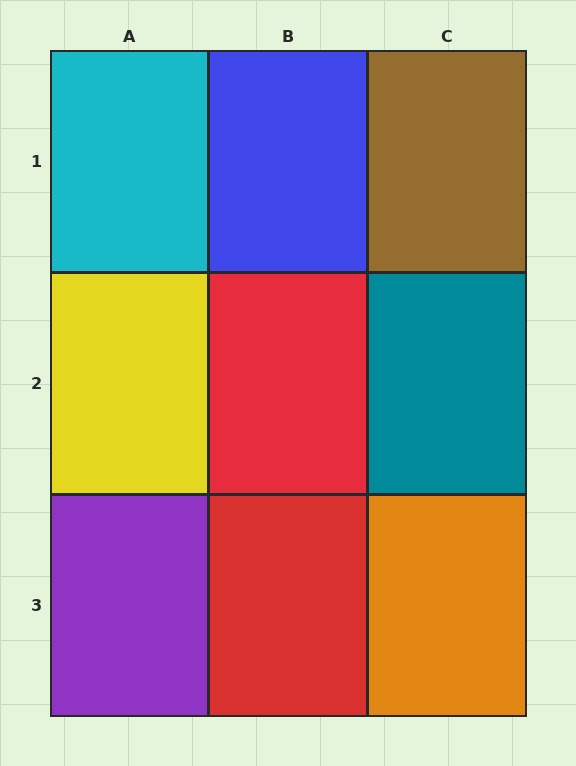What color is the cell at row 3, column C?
Orange.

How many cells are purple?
1 cell is purple.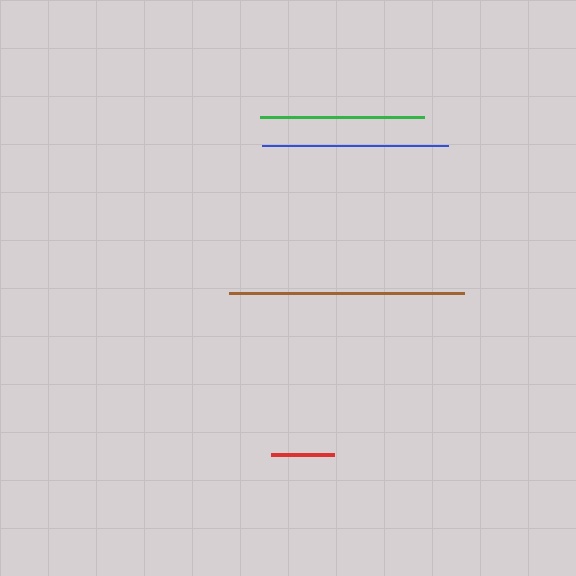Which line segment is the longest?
The brown line is the longest at approximately 235 pixels.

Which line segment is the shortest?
The red line is the shortest at approximately 63 pixels.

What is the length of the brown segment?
The brown segment is approximately 235 pixels long.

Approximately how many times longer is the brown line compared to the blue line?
The brown line is approximately 1.3 times the length of the blue line.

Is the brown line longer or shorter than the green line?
The brown line is longer than the green line.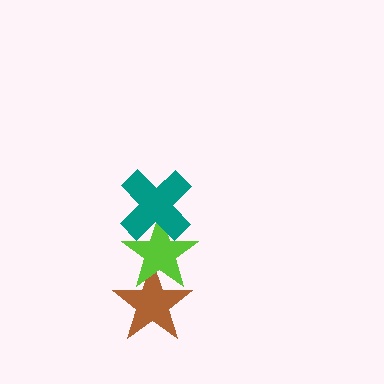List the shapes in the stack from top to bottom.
From top to bottom: the teal cross, the lime star, the brown star.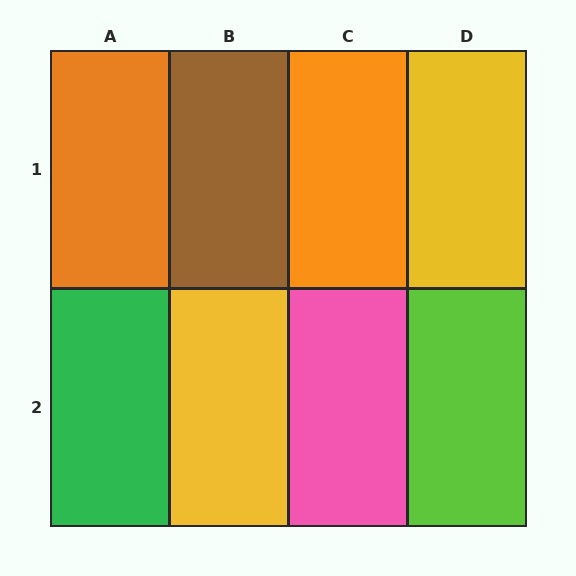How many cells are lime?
1 cell is lime.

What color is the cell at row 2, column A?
Green.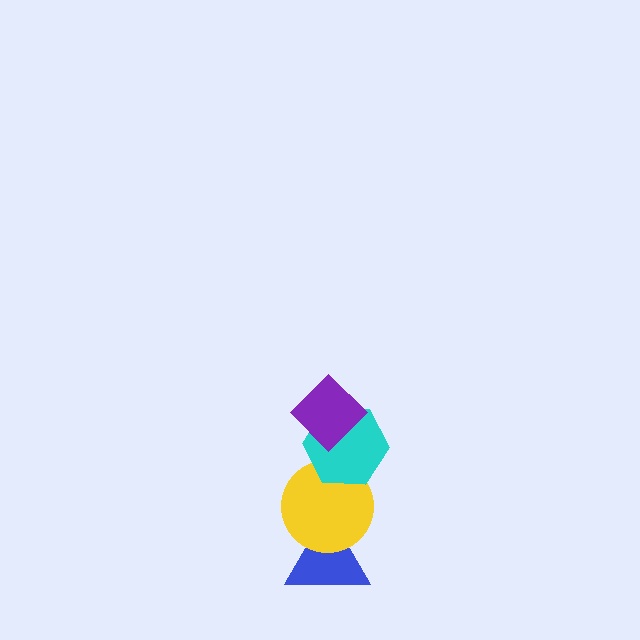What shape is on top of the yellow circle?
The cyan hexagon is on top of the yellow circle.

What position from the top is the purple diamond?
The purple diamond is 1st from the top.